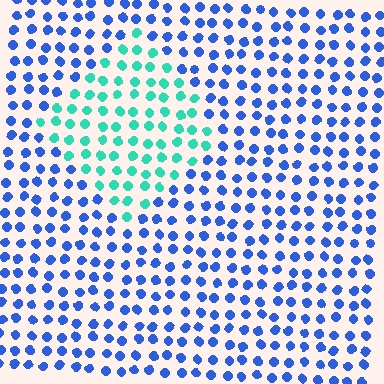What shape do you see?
I see a diamond.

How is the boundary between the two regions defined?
The boundary is defined purely by a slight shift in hue (about 57 degrees). Spacing, size, and orientation are identical on both sides.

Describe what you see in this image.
The image is filled with small blue elements in a uniform arrangement. A diamond-shaped region is visible where the elements are tinted to a slightly different hue, forming a subtle color boundary.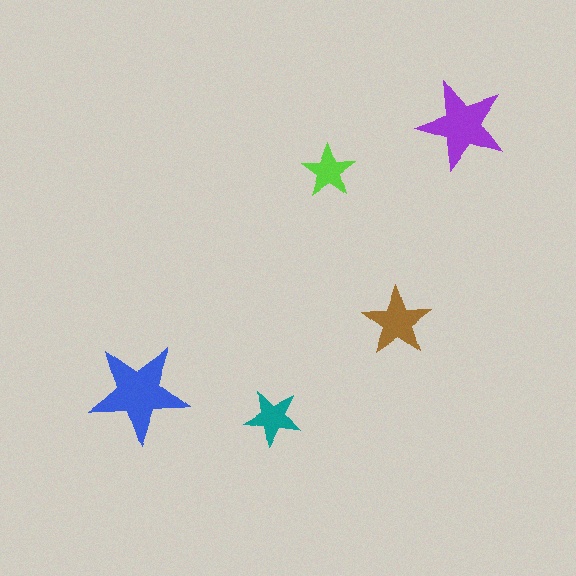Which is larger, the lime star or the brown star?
The brown one.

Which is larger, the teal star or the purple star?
The purple one.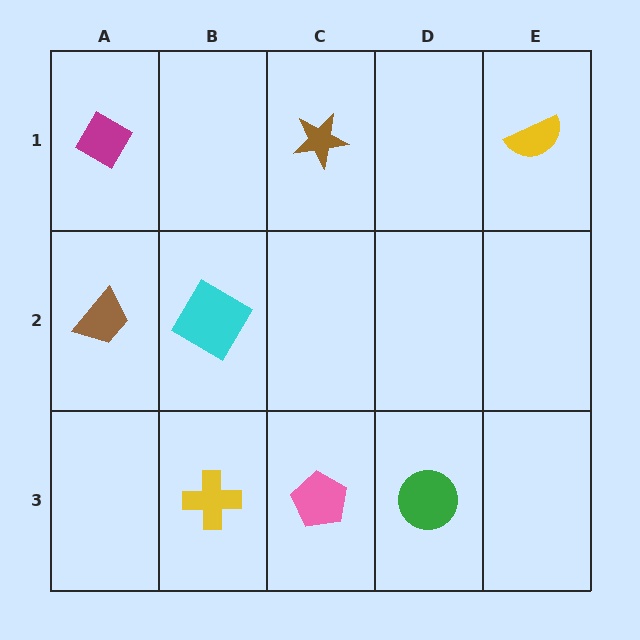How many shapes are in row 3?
3 shapes.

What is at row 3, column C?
A pink pentagon.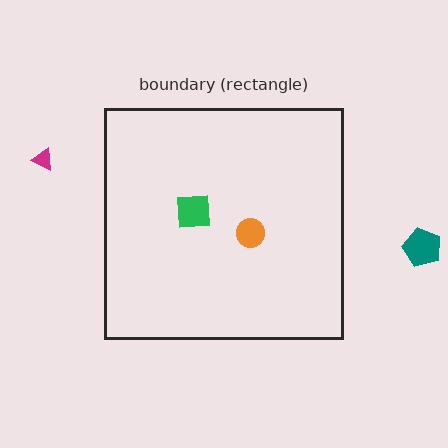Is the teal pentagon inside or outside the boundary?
Outside.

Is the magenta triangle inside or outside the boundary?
Outside.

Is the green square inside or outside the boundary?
Inside.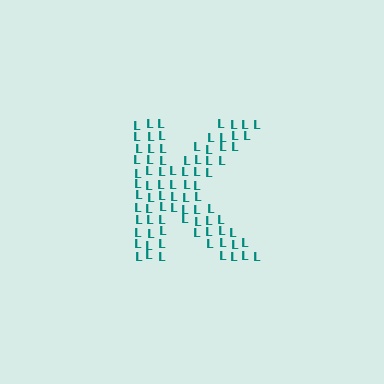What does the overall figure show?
The overall figure shows the letter K.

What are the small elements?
The small elements are letter L's.